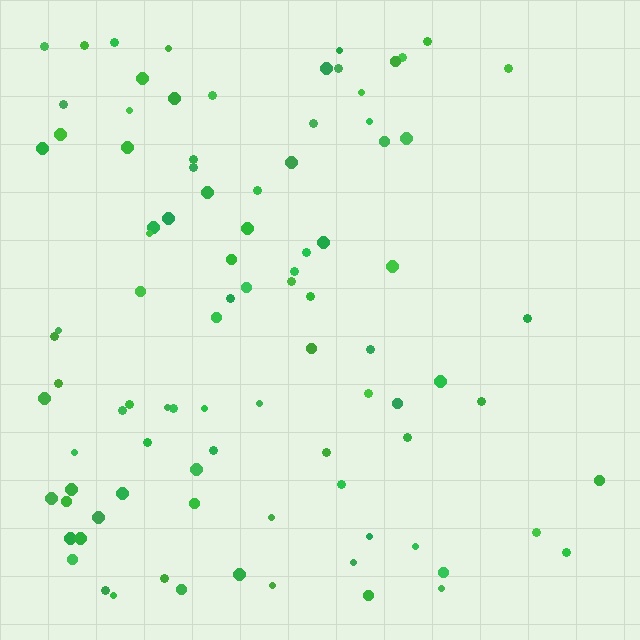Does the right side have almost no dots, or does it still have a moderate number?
Still a moderate number, just noticeably fewer than the left.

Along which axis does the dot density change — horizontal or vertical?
Horizontal.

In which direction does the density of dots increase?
From right to left, with the left side densest.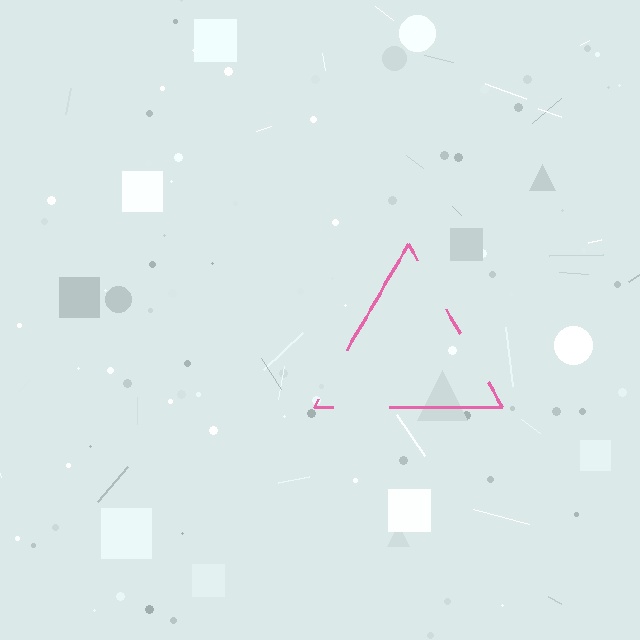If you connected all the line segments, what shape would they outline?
They would outline a triangle.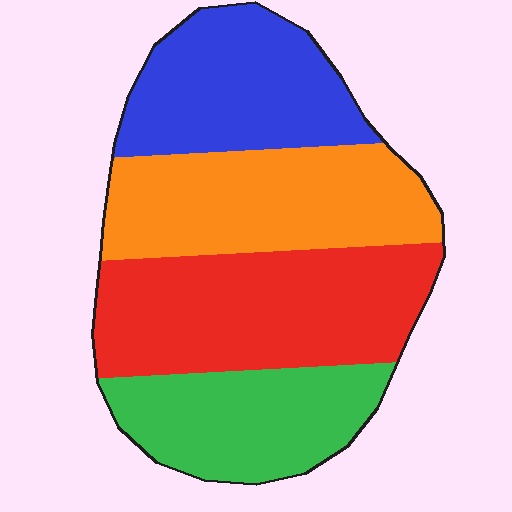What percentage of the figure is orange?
Orange covers about 25% of the figure.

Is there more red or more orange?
Red.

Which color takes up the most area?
Red, at roughly 30%.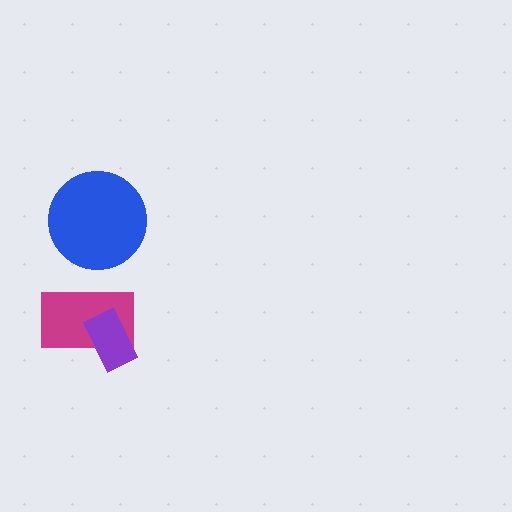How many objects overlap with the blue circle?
0 objects overlap with the blue circle.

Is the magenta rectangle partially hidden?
Yes, it is partially covered by another shape.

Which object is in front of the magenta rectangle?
The purple rectangle is in front of the magenta rectangle.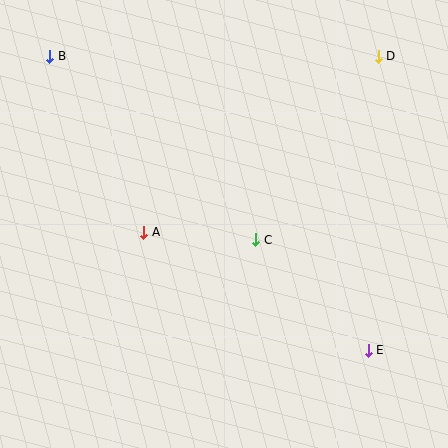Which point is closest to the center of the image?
Point C at (256, 240) is closest to the center.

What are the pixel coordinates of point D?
Point D is at (378, 56).